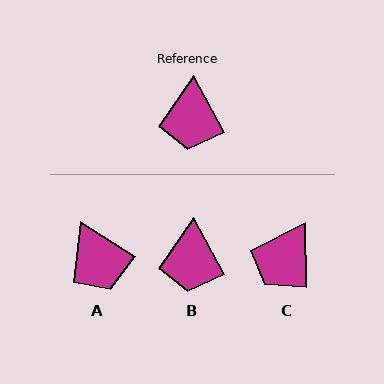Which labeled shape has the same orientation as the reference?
B.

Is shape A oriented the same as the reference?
No, it is off by about 28 degrees.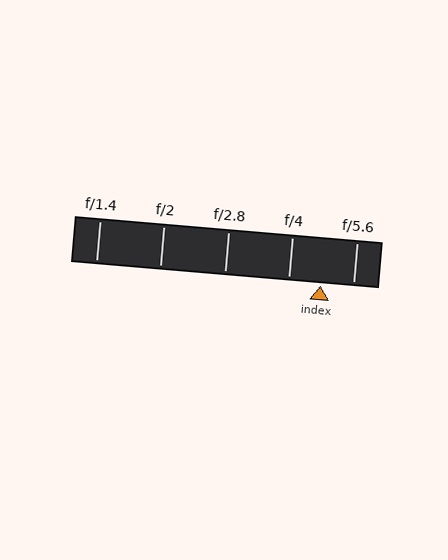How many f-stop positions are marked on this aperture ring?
There are 5 f-stop positions marked.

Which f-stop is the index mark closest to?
The index mark is closest to f/4.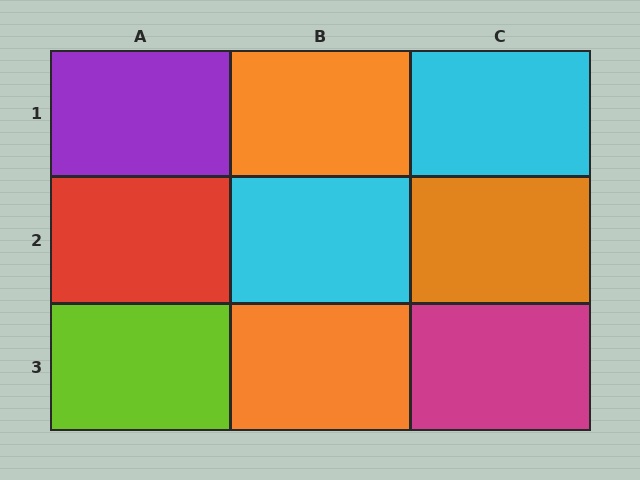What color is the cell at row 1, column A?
Purple.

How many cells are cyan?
2 cells are cyan.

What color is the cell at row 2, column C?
Orange.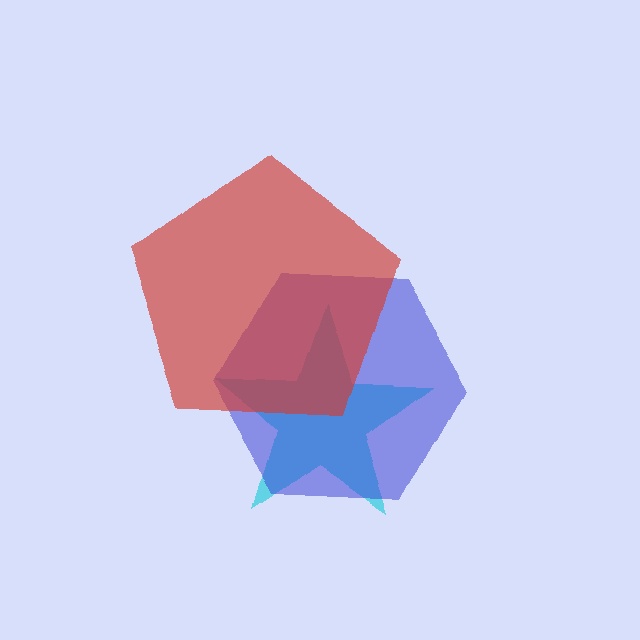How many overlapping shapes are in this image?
There are 3 overlapping shapes in the image.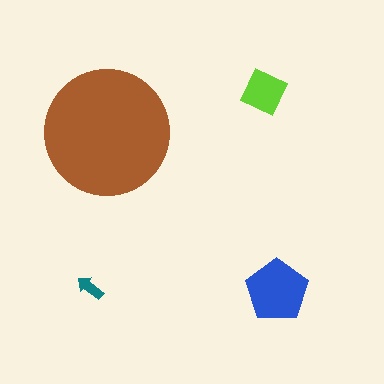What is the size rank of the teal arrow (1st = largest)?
4th.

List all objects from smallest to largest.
The teal arrow, the lime diamond, the blue pentagon, the brown circle.